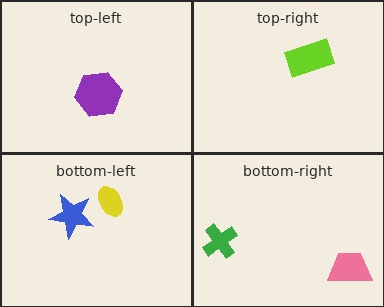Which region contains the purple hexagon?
The top-left region.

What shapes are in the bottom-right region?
The green cross, the pink trapezoid.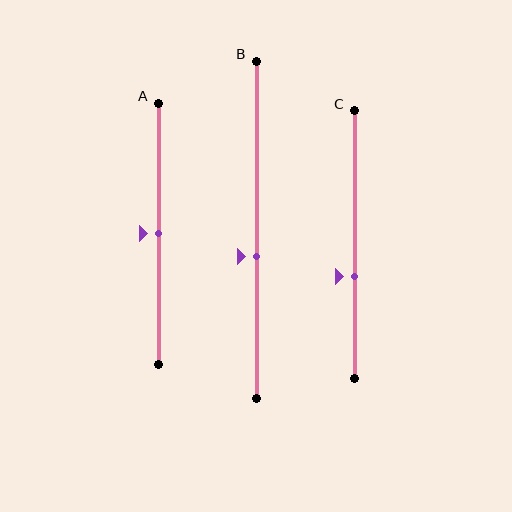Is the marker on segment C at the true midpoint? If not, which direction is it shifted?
No, the marker on segment C is shifted downward by about 12% of the segment length.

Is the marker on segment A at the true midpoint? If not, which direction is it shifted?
Yes, the marker on segment A is at the true midpoint.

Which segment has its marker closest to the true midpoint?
Segment A has its marker closest to the true midpoint.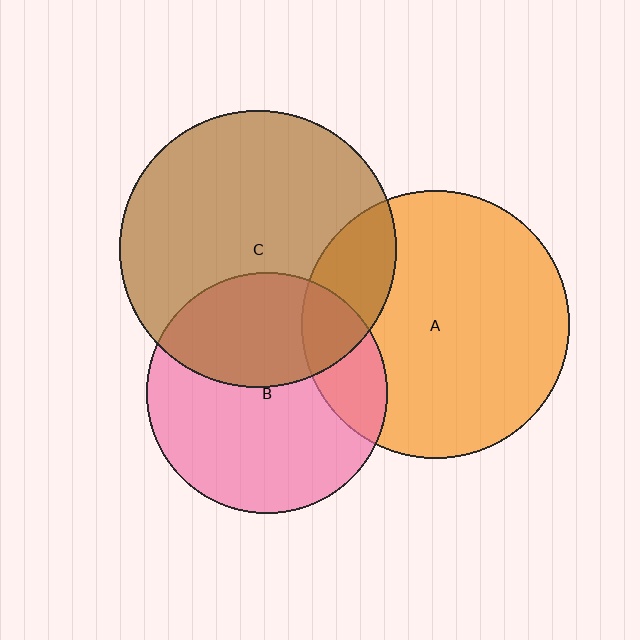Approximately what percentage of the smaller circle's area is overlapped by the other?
Approximately 20%.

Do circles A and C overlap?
Yes.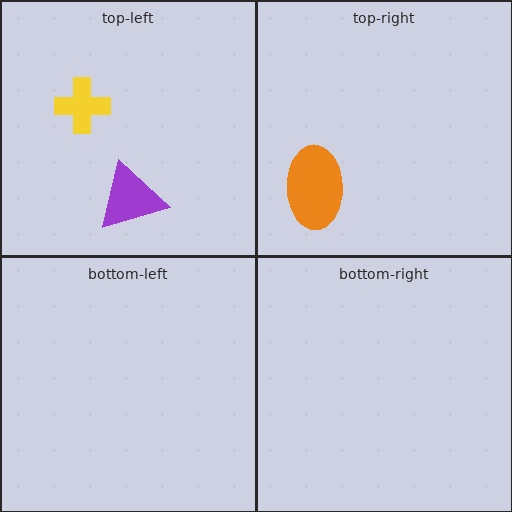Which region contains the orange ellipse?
The top-right region.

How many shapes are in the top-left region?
2.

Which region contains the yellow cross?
The top-left region.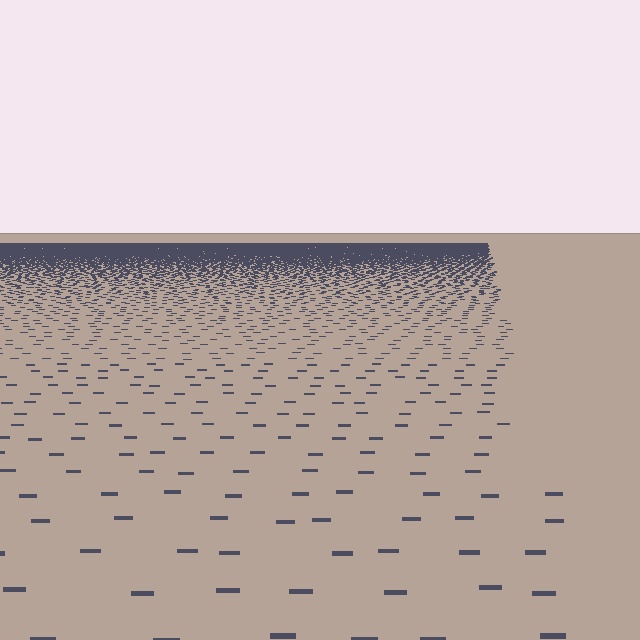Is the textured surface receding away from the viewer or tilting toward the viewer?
The surface is receding away from the viewer. Texture elements get smaller and denser toward the top.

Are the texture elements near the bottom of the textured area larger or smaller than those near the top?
Larger. Near the bottom, elements are closer to the viewer and appear at a bigger on-screen size.